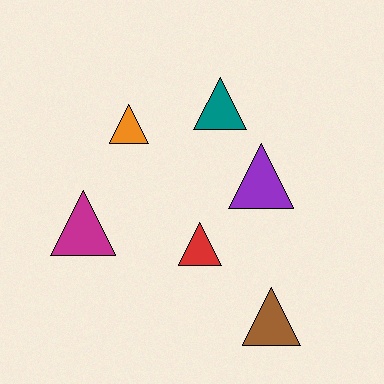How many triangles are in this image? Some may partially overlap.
There are 6 triangles.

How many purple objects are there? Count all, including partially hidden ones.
There is 1 purple object.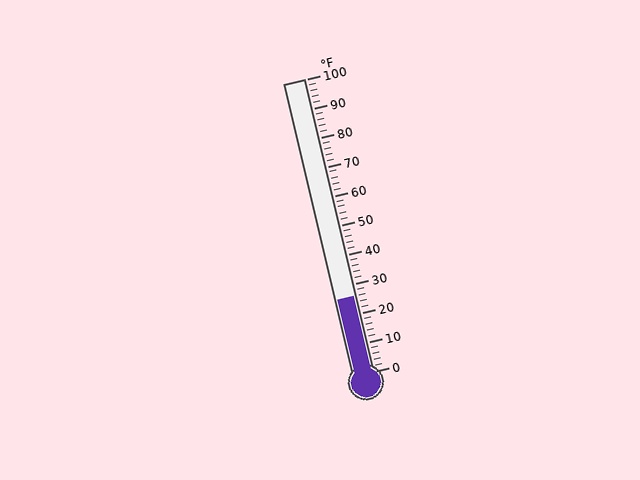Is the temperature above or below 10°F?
The temperature is above 10°F.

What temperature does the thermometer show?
The thermometer shows approximately 26°F.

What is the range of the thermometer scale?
The thermometer scale ranges from 0°F to 100°F.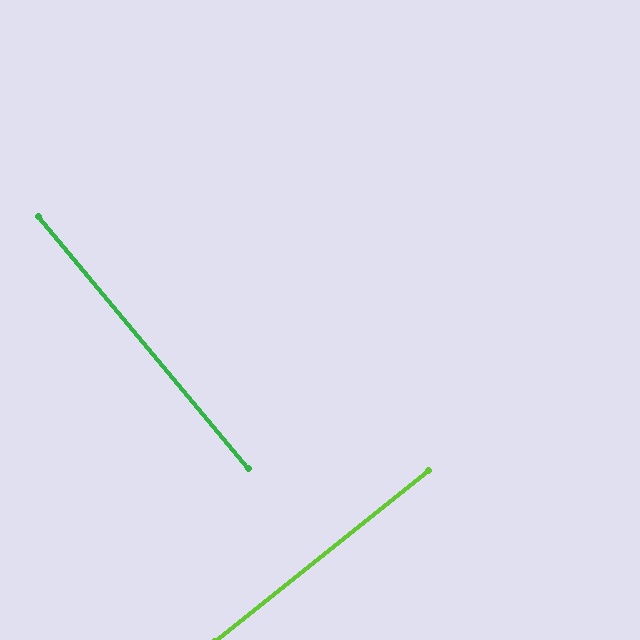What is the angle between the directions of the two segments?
Approximately 89 degrees.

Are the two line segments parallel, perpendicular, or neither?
Perpendicular — they meet at approximately 89°.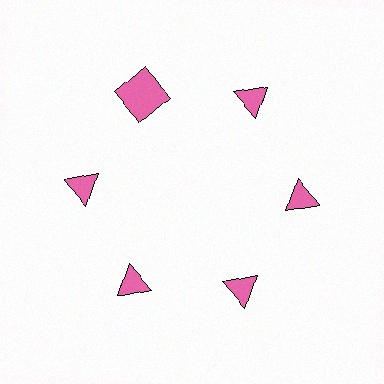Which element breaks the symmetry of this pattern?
The pink square at roughly the 11 o'clock position breaks the symmetry. All other shapes are pink triangles.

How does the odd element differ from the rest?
It has a different shape: square instead of triangle.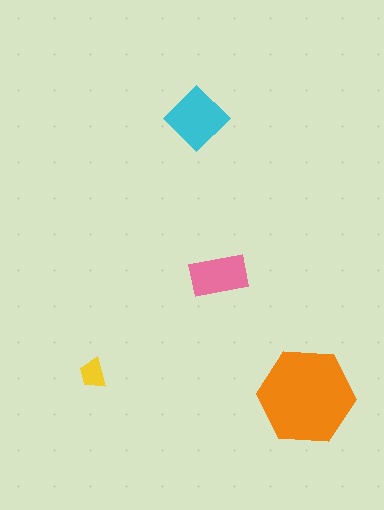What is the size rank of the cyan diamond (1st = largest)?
2nd.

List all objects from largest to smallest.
The orange hexagon, the cyan diamond, the pink rectangle, the yellow trapezoid.